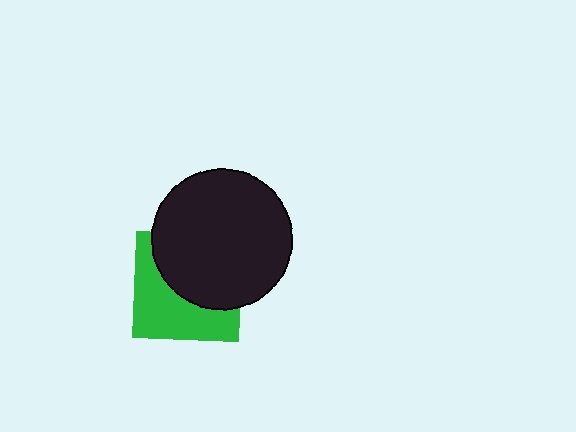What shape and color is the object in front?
The object in front is a black circle.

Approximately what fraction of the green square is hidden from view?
Roughly 52% of the green square is hidden behind the black circle.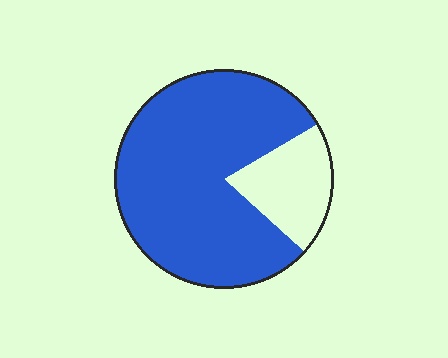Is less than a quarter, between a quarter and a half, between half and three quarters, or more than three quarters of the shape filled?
More than three quarters.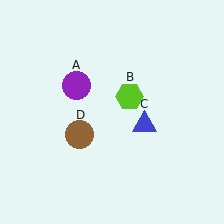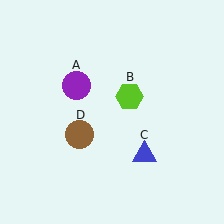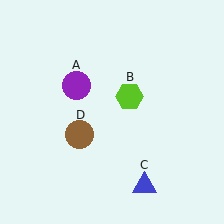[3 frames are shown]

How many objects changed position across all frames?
1 object changed position: blue triangle (object C).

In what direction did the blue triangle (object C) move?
The blue triangle (object C) moved down.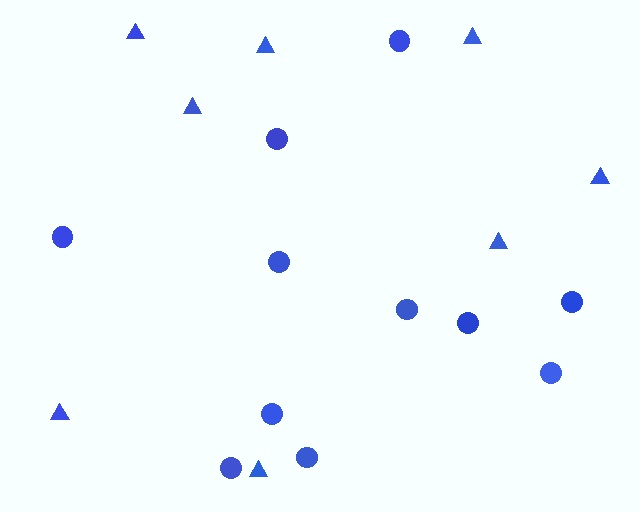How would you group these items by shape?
There are 2 groups: one group of circles (11) and one group of triangles (8).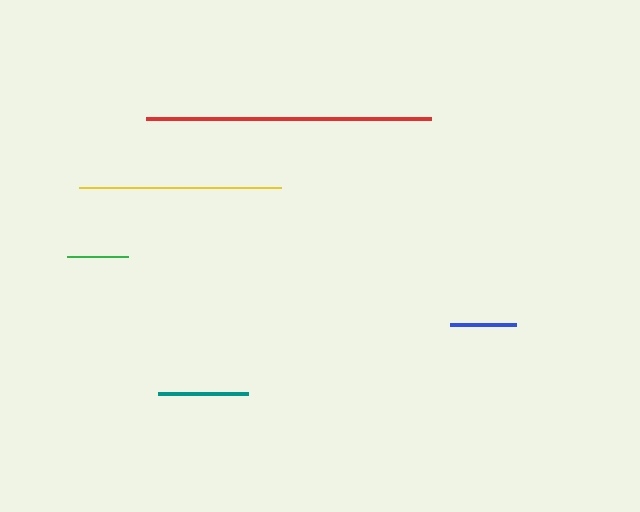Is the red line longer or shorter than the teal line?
The red line is longer than the teal line.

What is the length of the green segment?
The green segment is approximately 61 pixels long.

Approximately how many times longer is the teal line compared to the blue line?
The teal line is approximately 1.4 times the length of the blue line.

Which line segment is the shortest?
The green line is the shortest at approximately 61 pixels.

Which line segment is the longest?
The red line is the longest at approximately 285 pixels.